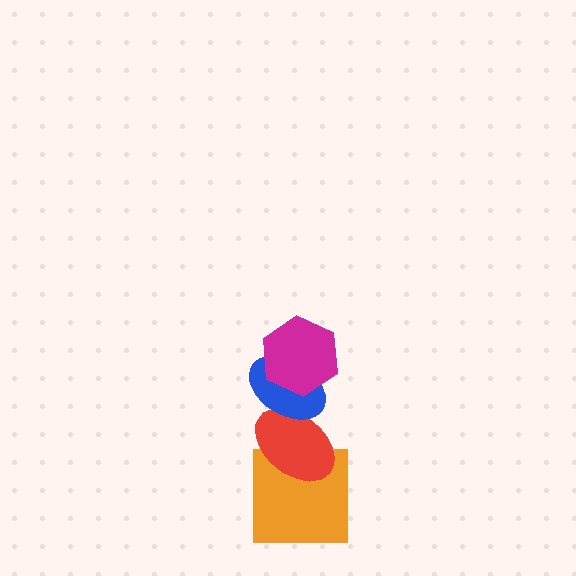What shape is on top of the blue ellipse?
The magenta hexagon is on top of the blue ellipse.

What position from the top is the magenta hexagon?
The magenta hexagon is 1st from the top.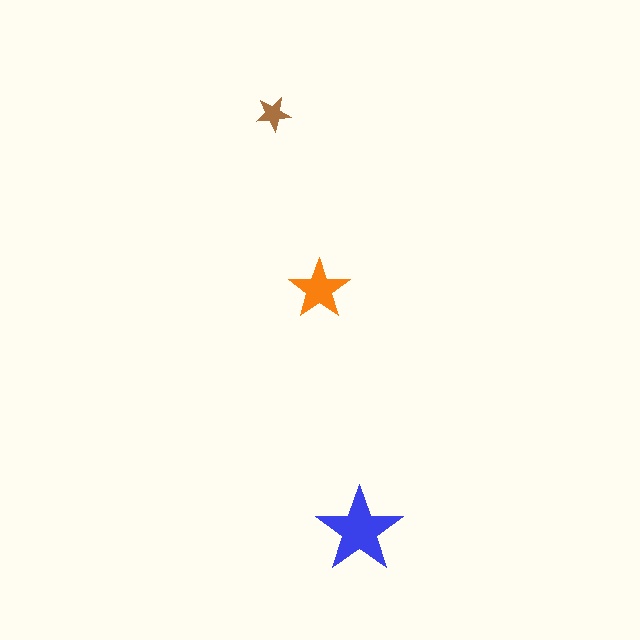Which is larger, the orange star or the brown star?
The orange one.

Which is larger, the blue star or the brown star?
The blue one.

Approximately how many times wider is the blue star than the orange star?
About 1.5 times wider.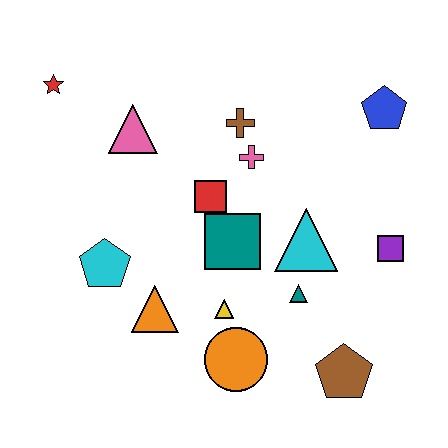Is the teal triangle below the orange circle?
No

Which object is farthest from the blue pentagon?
The red star is farthest from the blue pentagon.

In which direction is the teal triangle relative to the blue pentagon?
The teal triangle is below the blue pentagon.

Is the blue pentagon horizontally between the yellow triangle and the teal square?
No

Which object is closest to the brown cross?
The pink cross is closest to the brown cross.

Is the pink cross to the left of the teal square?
No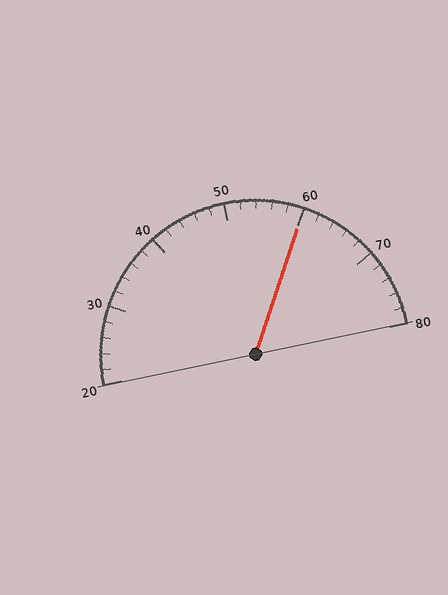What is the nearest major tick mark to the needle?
The nearest major tick mark is 60.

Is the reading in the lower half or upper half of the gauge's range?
The reading is in the upper half of the range (20 to 80).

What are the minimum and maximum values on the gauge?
The gauge ranges from 20 to 80.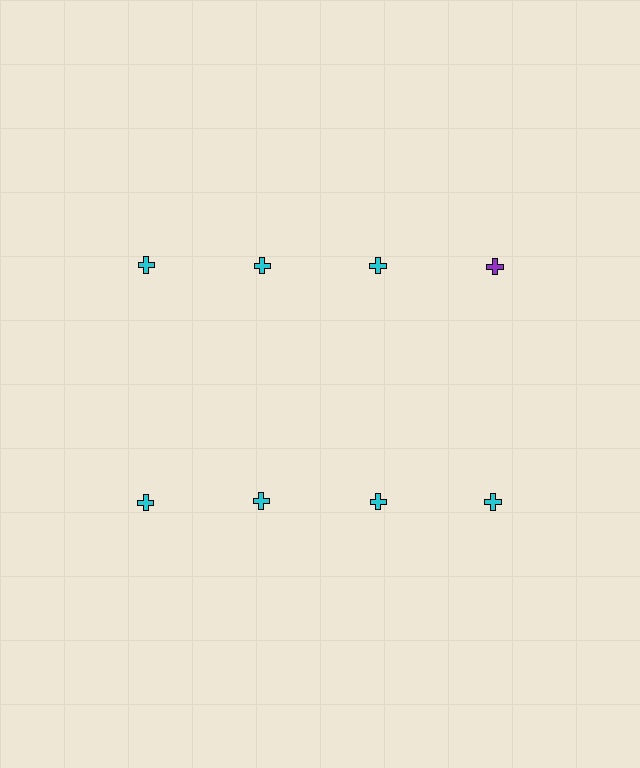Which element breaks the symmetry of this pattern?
The purple cross in the top row, second from right column breaks the symmetry. All other shapes are cyan crosses.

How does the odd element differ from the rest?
It has a different color: purple instead of cyan.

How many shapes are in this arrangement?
There are 8 shapes arranged in a grid pattern.